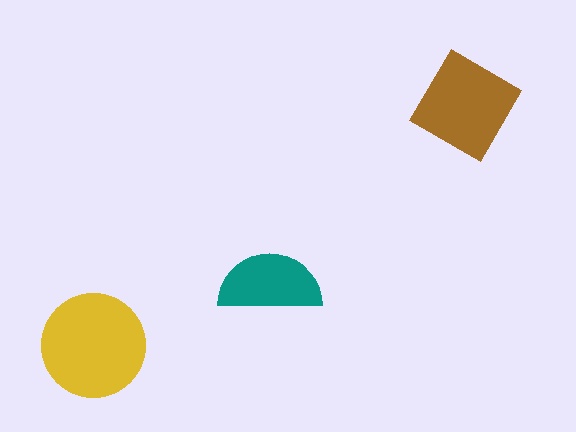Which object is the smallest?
The teal semicircle.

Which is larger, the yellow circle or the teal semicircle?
The yellow circle.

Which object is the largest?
The yellow circle.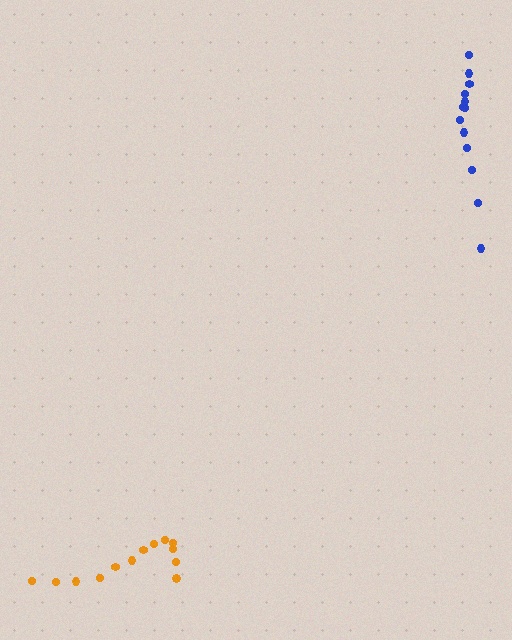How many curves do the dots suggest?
There are 2 distinct paths.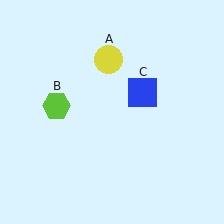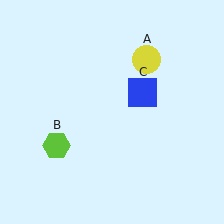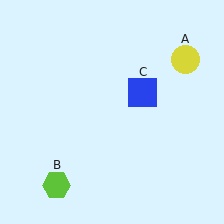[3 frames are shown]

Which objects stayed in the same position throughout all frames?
Blue square (object C) remained stationary.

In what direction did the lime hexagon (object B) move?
The lime hexagon (object B) moved down.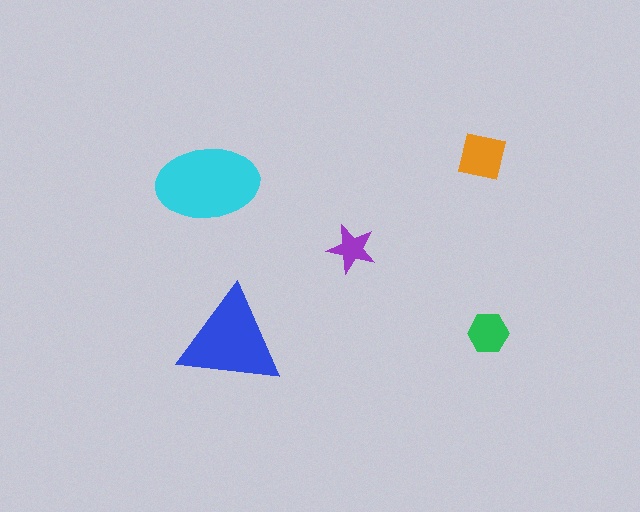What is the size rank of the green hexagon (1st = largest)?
4th.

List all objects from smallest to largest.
The purple star, the green hexagon, the orange square, the blue triangle, the cyan ellipse.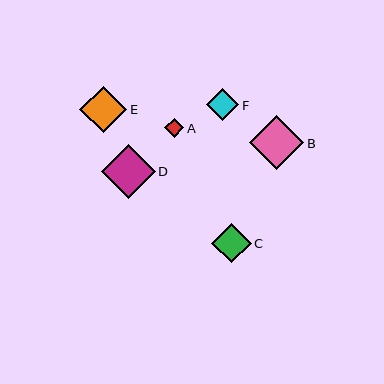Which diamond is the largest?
Diamond B is the largest with a size of approximately 54 pixels.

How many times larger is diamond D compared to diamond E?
Diamond D is approximately 1.1 times the size of diamond E.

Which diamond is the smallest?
Diamond A is the smallest with a size of approximately 20 pixels.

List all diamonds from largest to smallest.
From largest to smallest: B, D, E, C, F, A.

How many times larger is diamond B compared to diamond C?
Diamond B is approximately 1.4 times the size of diamond C.